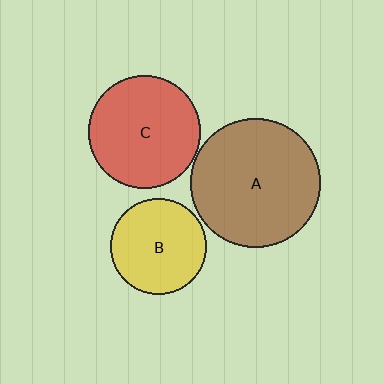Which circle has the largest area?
Circle A (brown).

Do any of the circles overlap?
No, none of the circles overlap.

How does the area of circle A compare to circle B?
Approximately 1.8 times.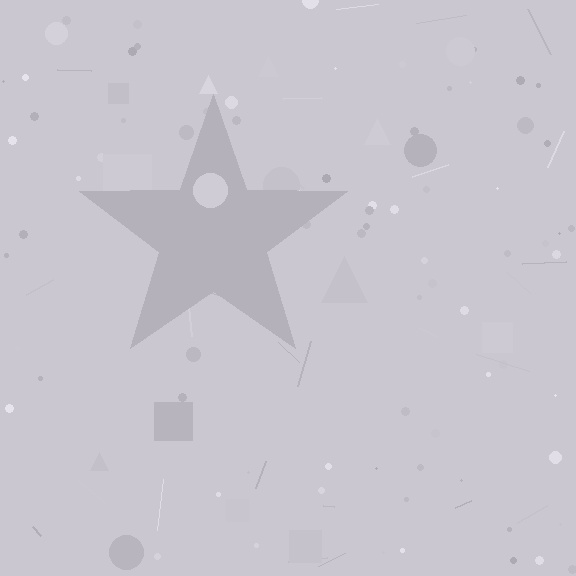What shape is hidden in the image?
A star is hidden in the image.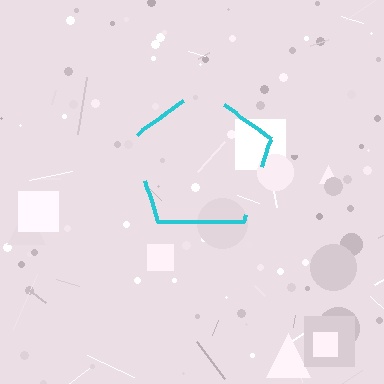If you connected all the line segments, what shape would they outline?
They would outline a pentagon.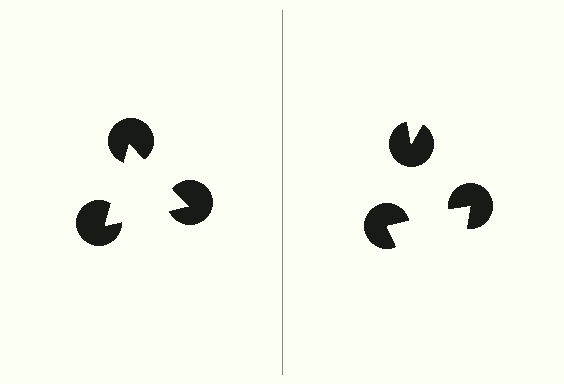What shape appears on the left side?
An illusory triangle.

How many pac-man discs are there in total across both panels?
6 — 3 on each side.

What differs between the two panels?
The pac-man discs are positioned identically on both sides; only the wedge orientations differ. On the left they align to a triangle; on the right they are misaligned.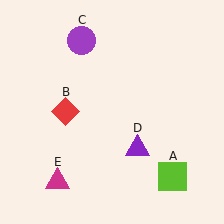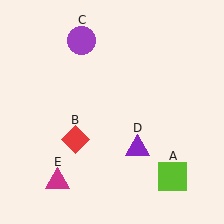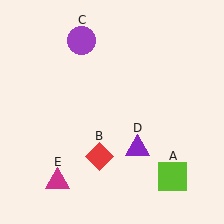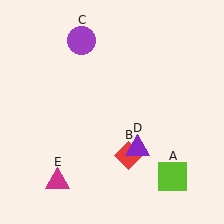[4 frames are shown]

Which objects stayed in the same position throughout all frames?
Lime square (object A) and purple circle (object C) and purple triangle (object D) and magenta triangle (object E) remained stationary.